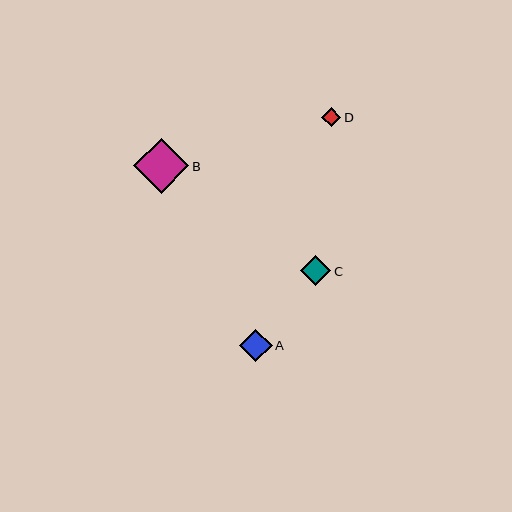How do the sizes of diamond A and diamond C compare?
Diamond A and diamond C are approximately the same size.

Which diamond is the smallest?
Diamond D is the smallest with a size of approximately 19 pixels.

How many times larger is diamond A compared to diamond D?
Diamond A is approximately 1.7 times the size of diamond D.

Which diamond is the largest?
Diamond B is the largest with a size of approximately 55 pixels.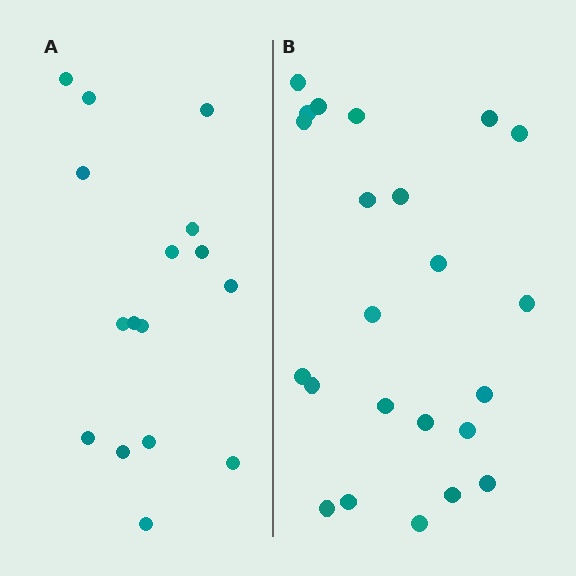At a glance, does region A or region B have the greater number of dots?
Region B (the right region) has more dots.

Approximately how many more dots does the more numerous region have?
Region B has roughly 8 or so more dots than region A.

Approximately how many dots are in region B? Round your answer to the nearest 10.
About 20 dots. (The exact count is 23, which rounds to 20.)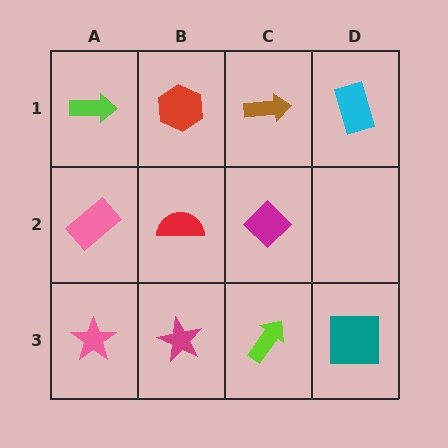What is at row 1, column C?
A brown arrow.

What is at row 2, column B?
A red semicircle.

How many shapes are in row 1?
4 shapes.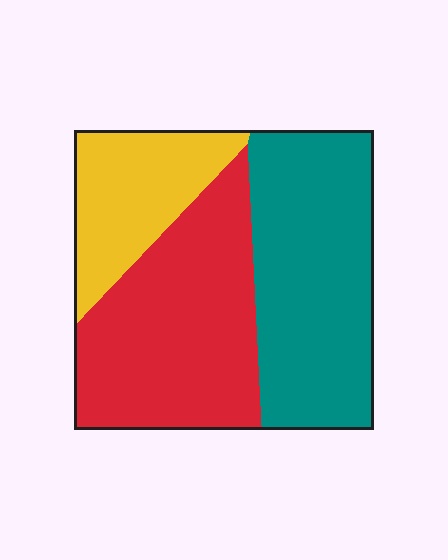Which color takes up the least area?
Yellow, at roughly 20%.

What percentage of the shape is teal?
Teal covers 40% of the shape.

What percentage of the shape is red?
Red covers roughly 40% of the shape.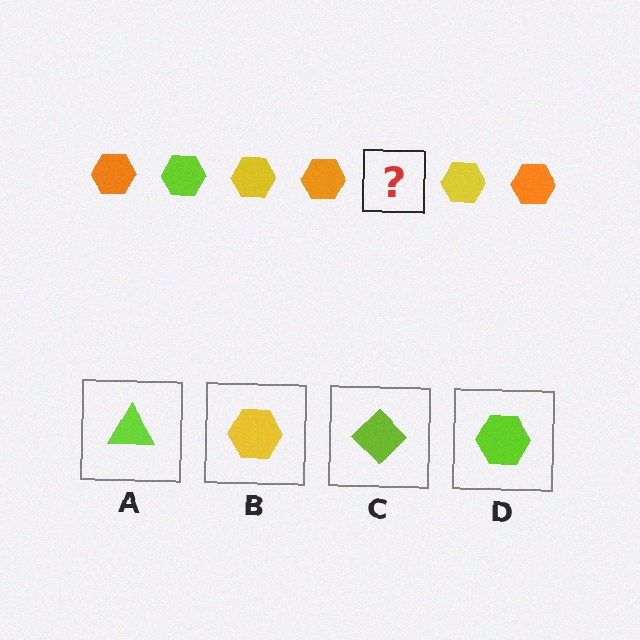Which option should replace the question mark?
Option D.